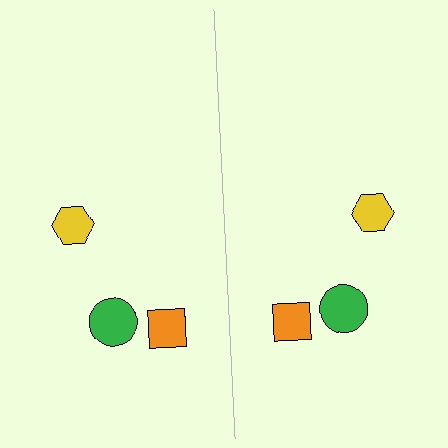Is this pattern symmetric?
Yes, this pattern has bilateral (reflection) symmetry.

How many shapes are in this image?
There are 6 shapes in this image.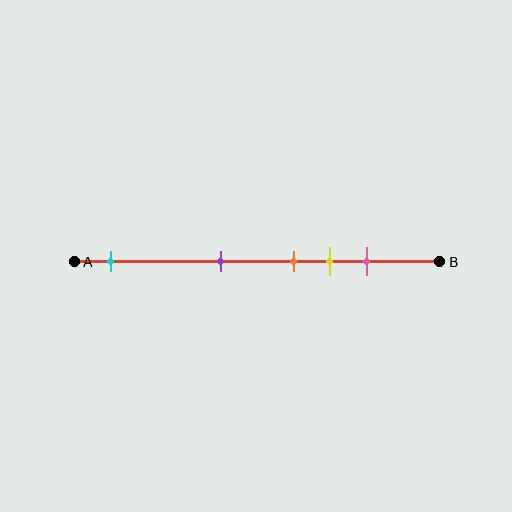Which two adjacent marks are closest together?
The orange and yellow marks are the closest adjacent pair.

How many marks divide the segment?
There are 5 marks dividing the segment.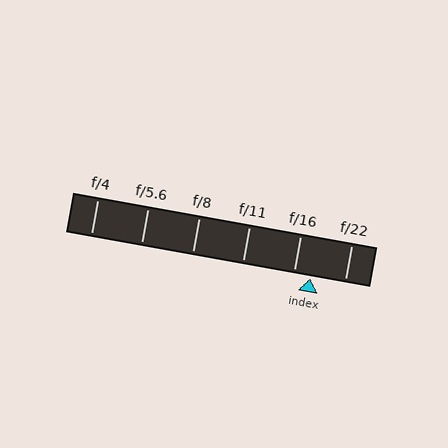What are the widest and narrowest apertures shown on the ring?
The widest aperture shown is f/4 and the narrowest is f/22.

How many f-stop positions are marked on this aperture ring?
There are 6 f-stop positions marked.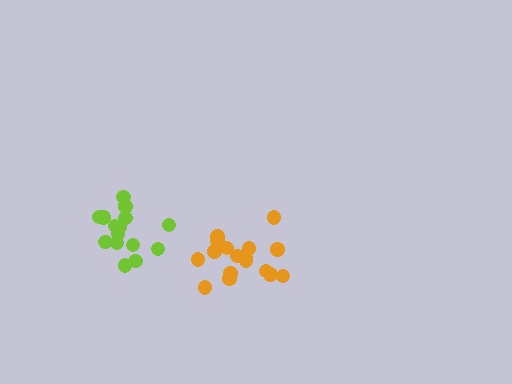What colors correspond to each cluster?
The clusters are colored: orange, lime.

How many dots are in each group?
Group 1: 17 dots, Group 2: 16 dots (33 total).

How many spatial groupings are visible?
There are 2 spatial groupings.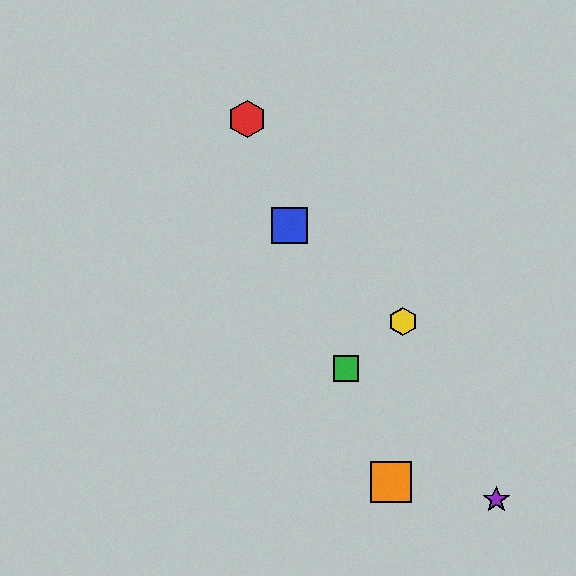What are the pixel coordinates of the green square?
The green square is at (346, 369).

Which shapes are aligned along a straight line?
The red hexagon, the blue square, the green square, the orange square are aligned along a straight line.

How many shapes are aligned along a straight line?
4 shapes (the red hexagon, the blue square, the green square, the orange square) are aligned along a straight line.